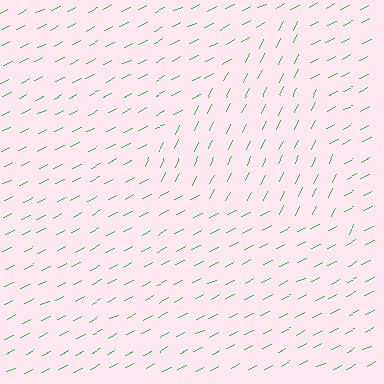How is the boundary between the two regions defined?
The boundary is defined purely by a change in line orientation (approximately 38 degrees difference). All lines are the same color and thickness.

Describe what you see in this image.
The image is filled with small green line segments. A triangle region in the image has lines oriented differently from the surrounding lines, creating a visible texture boundary.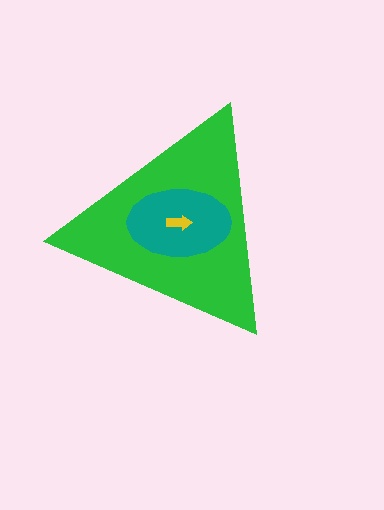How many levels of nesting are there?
3.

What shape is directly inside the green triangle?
The teal ellipse.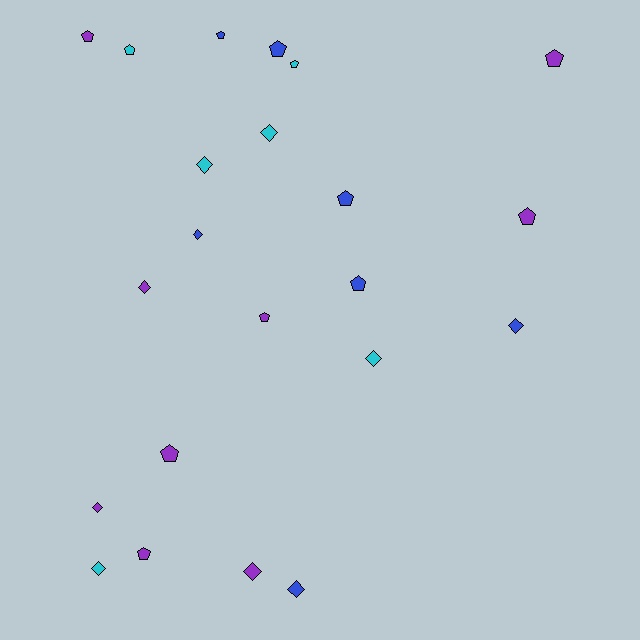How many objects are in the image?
There are 22 objects.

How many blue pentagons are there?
There are 4 blue pentagons.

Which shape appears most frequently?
Pentagon, with 12 objects.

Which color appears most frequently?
Purple, with 9 objects.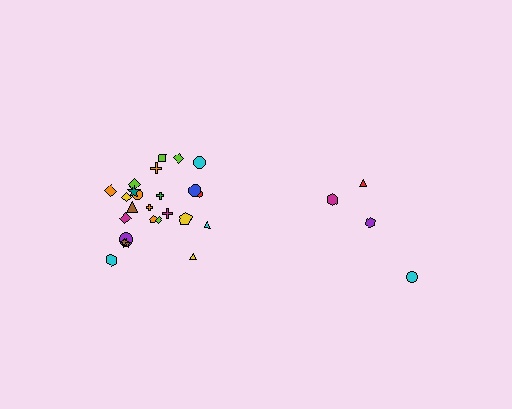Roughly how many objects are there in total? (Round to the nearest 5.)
Roughly 30 objects in total.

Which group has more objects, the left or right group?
The left group.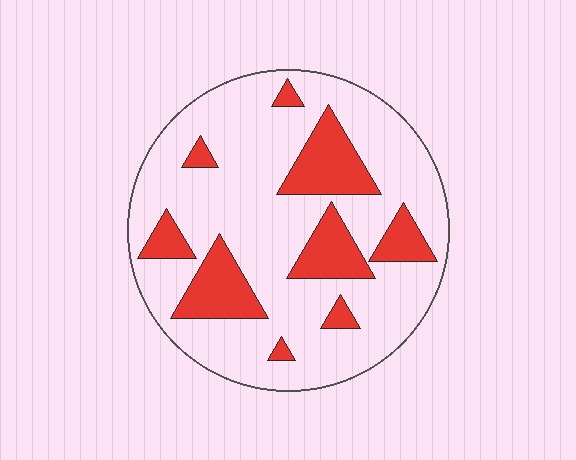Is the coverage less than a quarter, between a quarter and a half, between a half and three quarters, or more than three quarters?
Less than a quarter.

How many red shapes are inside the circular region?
9.